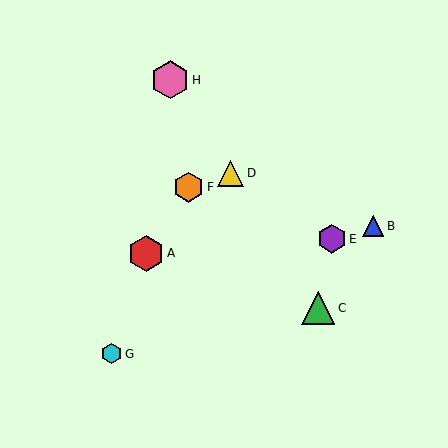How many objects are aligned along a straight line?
3 objects (C, D, H) are aligned along a straight line.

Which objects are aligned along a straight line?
Objects C, D, H are aligned along a straight line.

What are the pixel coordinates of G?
Object G is at (111, 354).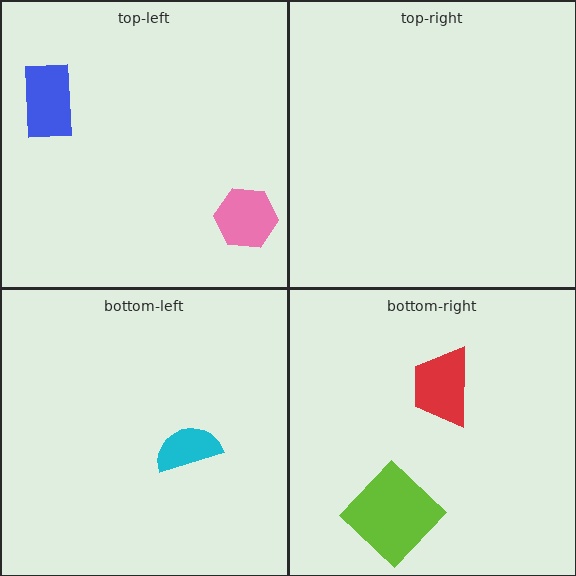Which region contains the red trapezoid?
The bottom-right region.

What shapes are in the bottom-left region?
The cyan semicircle.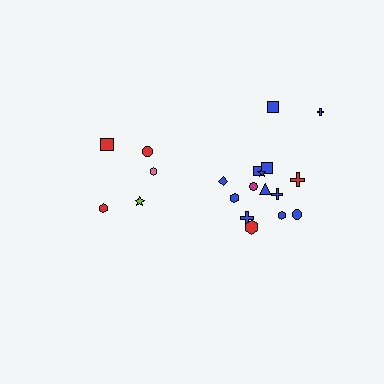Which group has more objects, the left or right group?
The right group.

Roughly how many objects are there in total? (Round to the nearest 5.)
Roughly 20 objects in total.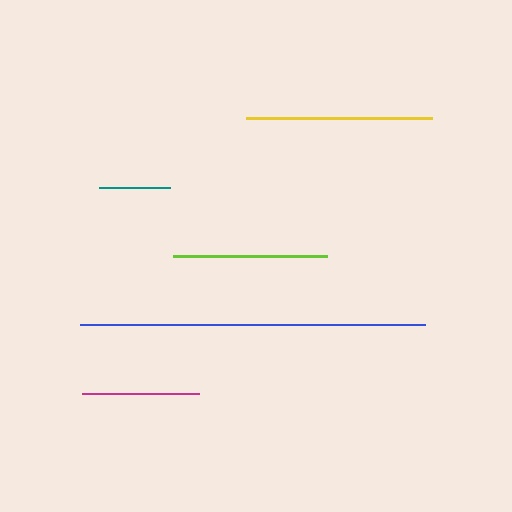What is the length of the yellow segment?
The yellow segment is approximately 185 pixels long.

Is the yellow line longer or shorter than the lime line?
The yellow line is longer than the lime line.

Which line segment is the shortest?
The teal line is the shortest at approximately 71 pixels.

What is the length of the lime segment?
The lime segment is approximately 155 pixels long.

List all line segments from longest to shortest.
From longest to shortest: blue, yellow, lime, magenta, teal.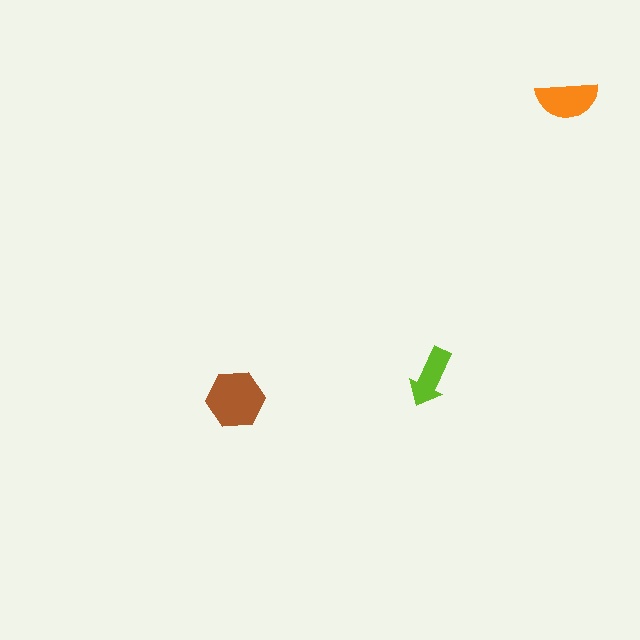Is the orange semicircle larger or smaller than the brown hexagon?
Smaller.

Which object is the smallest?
The lime arrow.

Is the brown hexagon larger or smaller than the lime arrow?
Larger.